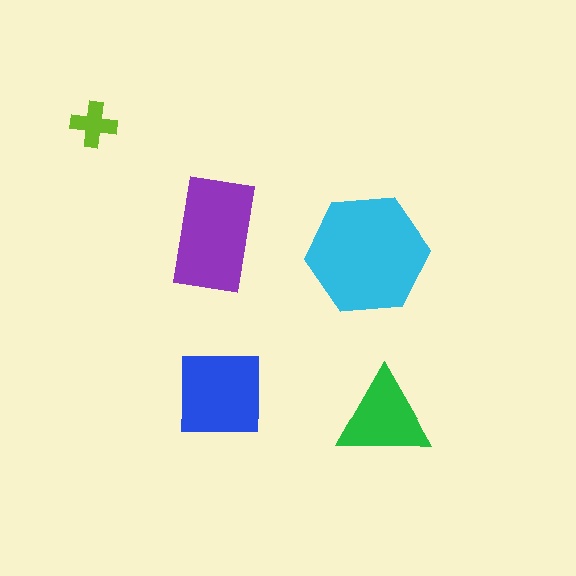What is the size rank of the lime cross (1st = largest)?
5th.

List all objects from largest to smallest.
The cyan hexagon, the purple rectangle, the blue square, the green triangle, the lime cross.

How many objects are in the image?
There are 5 objects in the image.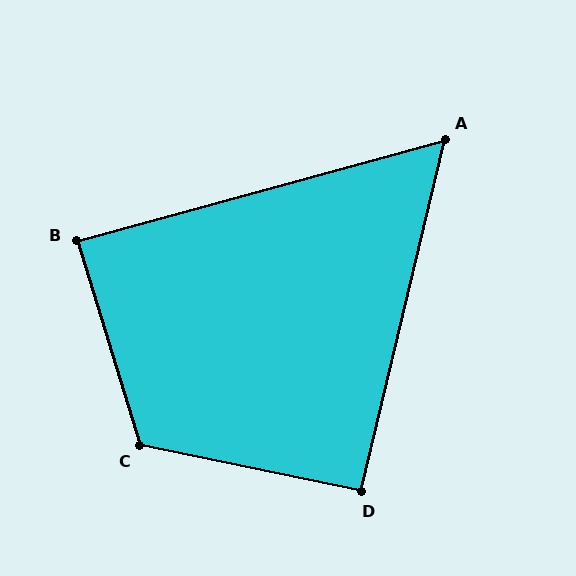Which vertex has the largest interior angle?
C, at approximately 119 degrees.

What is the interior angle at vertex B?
Approximately 88 degrees (approximately right).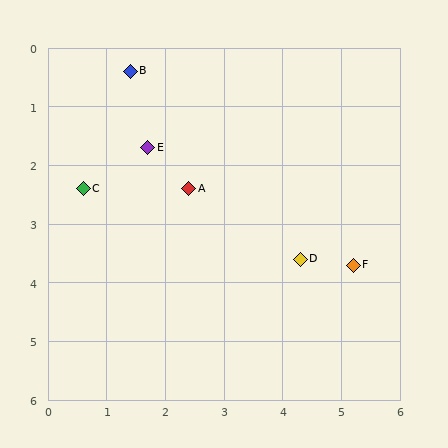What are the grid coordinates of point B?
Point B is at approximately (1.4, 0.4).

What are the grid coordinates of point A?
Point A is at approximately (2.4, 2.4).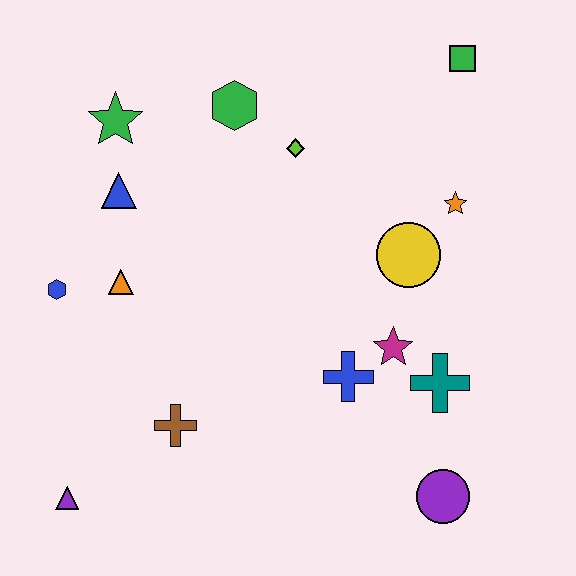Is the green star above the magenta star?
Yes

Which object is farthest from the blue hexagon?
The green square is farthest from the blue hexagon.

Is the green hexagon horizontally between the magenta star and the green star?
Yes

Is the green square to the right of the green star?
Yes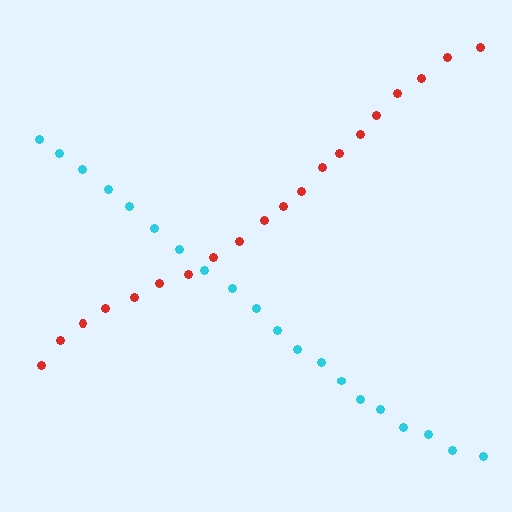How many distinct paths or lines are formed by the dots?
There are 2 distinct paths.